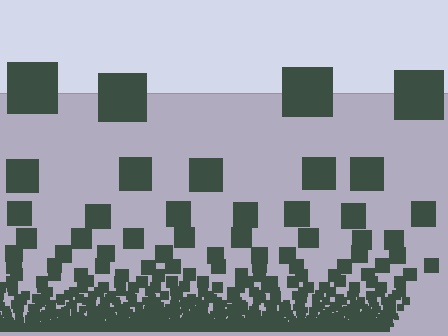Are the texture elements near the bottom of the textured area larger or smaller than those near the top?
Smaller. The gradient is inverted — elements near the bottom are smaller and denser.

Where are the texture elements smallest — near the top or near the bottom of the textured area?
Near the bottom.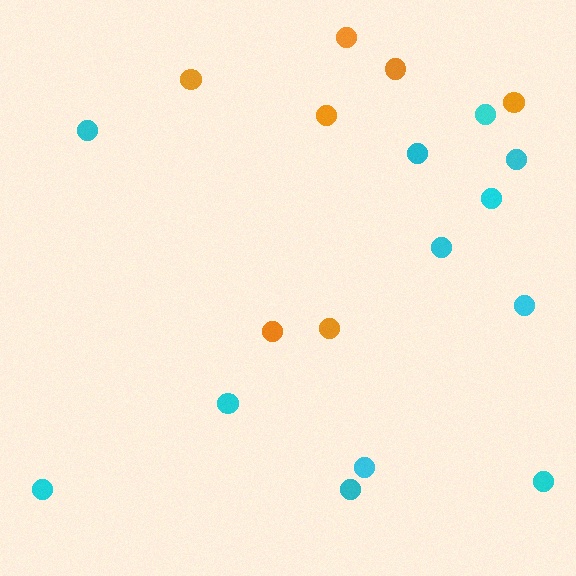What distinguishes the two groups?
There are 2 groups: one group of cyan circles (12) and one group of orange circles (7).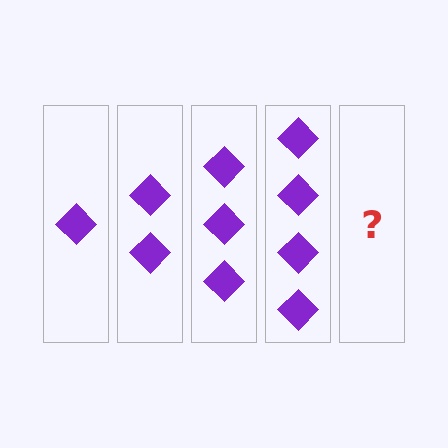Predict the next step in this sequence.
The next step is 5 diamonds.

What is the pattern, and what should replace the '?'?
The pattern is that each step adds one more diamond. The '?' should be 5 diamonds.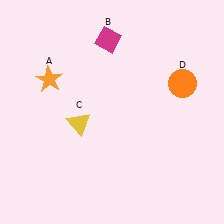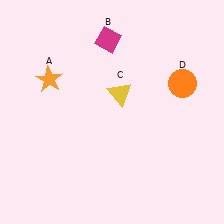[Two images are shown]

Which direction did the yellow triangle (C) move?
The yellow triangle (C) moved right.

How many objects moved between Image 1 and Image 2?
1 object moved between the two images.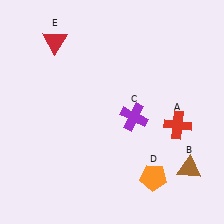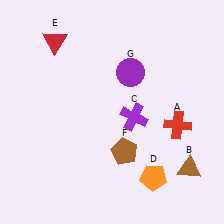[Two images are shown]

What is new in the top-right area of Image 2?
A purple circle (G) was added in the top-right area of Image 2.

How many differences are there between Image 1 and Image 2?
There are 2 differences between the two images.